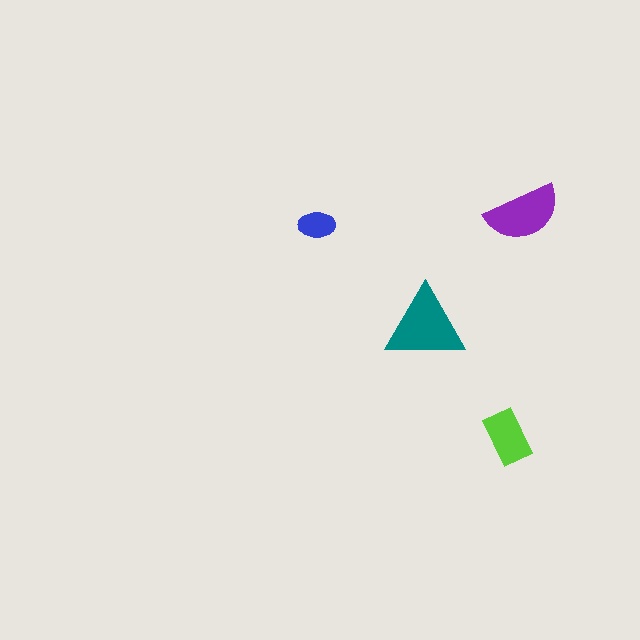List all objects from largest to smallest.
The teal triangle, the purple semicircle, the lime rectangle, the blue ellipse.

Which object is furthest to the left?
The blue ellipse is leftmost.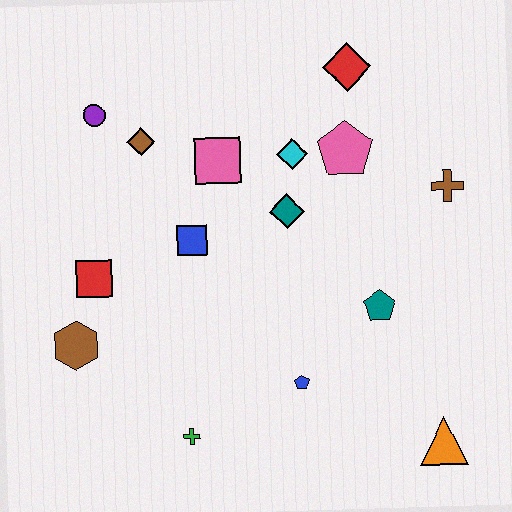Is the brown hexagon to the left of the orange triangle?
Yes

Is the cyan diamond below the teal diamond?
No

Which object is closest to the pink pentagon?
The cyan diamond is closest to the pink pentagon.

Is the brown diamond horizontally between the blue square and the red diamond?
No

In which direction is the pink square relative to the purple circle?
The pink square is to the right of the purple circle.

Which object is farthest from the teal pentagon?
The purple circle is farthest from the teal pentagon.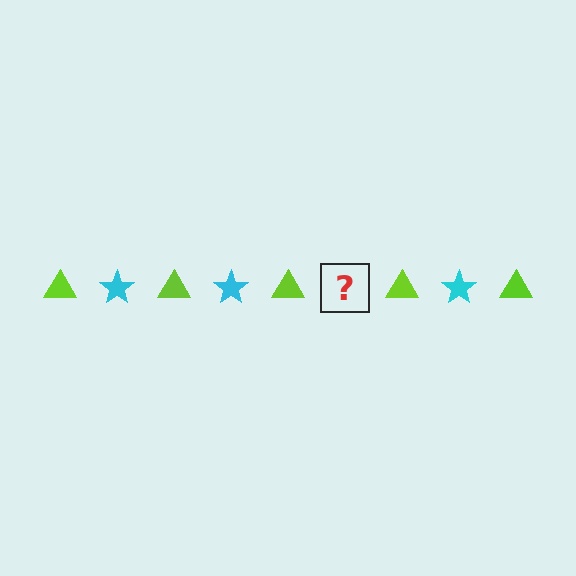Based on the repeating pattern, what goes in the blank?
The blank should be a cyan star.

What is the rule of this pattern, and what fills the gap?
The rule is that the pattern alternates between lime triangle and cyan star. The gap should be filled with a cyan star.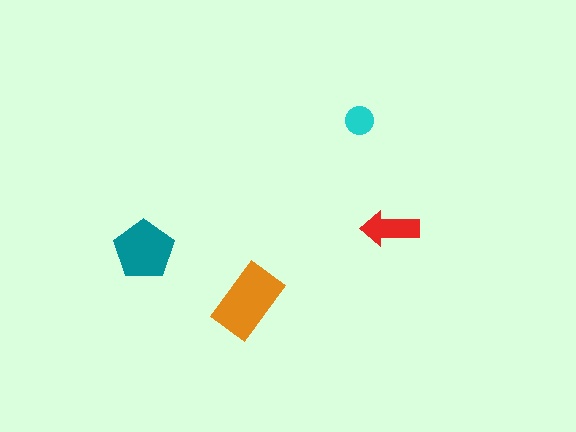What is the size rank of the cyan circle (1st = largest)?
4th.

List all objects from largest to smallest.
The orange rectangle, the teal pentagon, the red arrow, the cyan circle.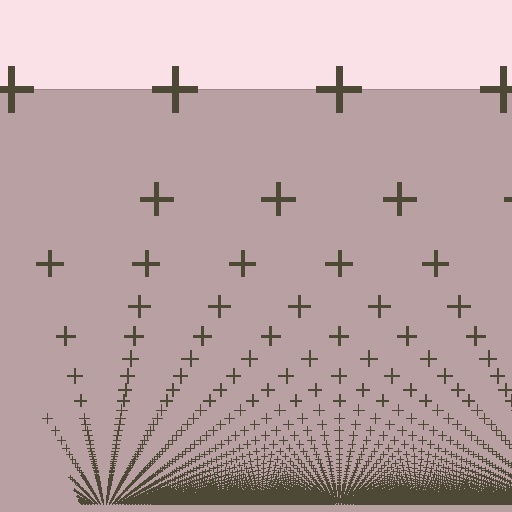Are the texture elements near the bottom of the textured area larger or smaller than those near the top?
Smaller. The gradient is inverted — elements near the bottom are smaller and denser.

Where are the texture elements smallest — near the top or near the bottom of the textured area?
Near the bottom.